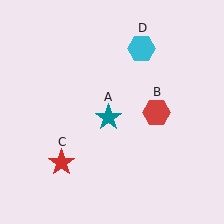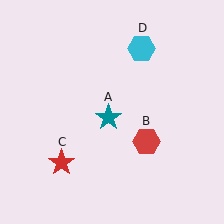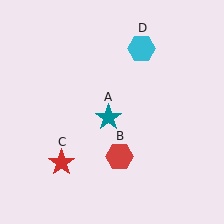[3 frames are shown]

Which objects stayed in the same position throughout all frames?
Teal star (object A) and red star (object C) and cyan hexagon (object D) remained stationary.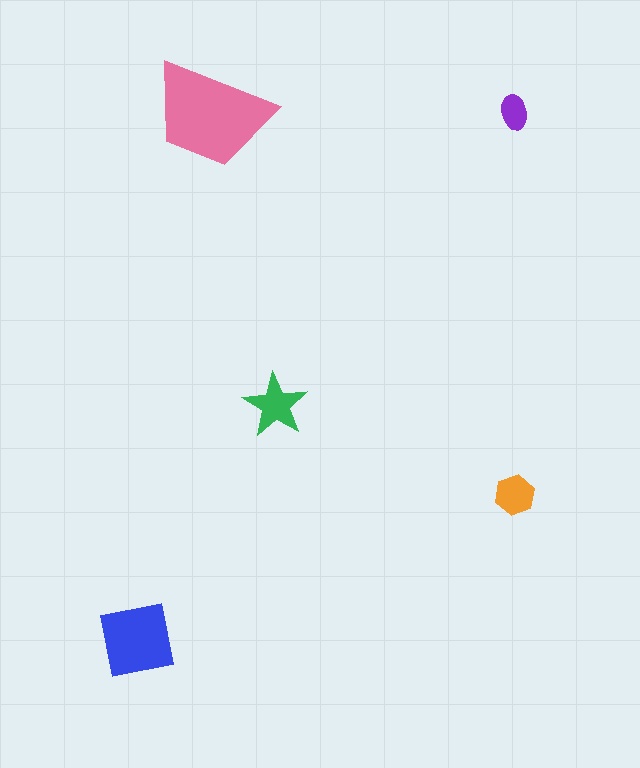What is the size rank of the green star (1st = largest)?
3rd.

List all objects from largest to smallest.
The pink trapezoid, the blue square, the green star, the orange hexagon, the purple ellipse.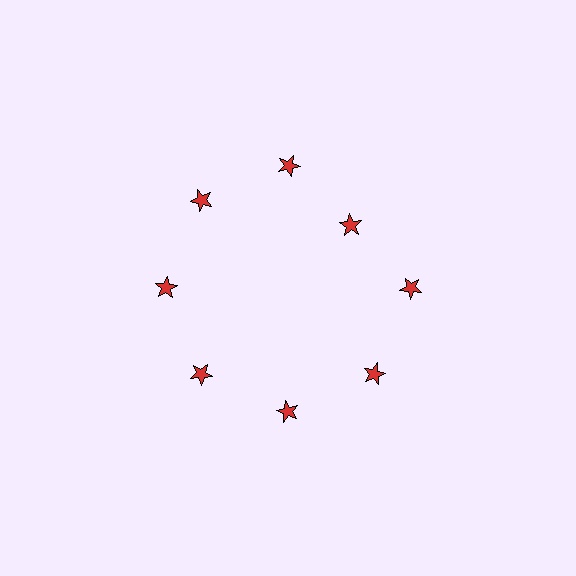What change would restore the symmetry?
The symmetry would be restored by moving it outward, back onto the ring so that all 8 stars sit at equal angles and equal distance from the center.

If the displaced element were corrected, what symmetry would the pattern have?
It would have 8-fold rotational symmetry — the pattern would map onto itself every 45 degrees.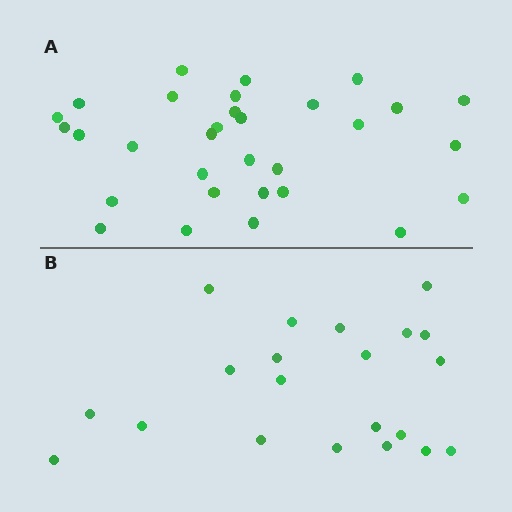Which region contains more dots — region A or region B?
Region A (the top region) has more dots.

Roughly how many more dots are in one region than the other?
Region A has roughly 10 or so more dots than region B.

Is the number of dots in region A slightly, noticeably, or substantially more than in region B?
Region A has substantially more. The ratio is roughly 1.5 to 1.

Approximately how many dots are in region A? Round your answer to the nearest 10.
About 30 dots. (The exact count is 31, which rounds to 30.)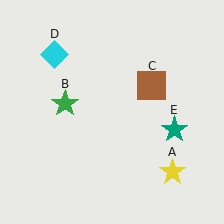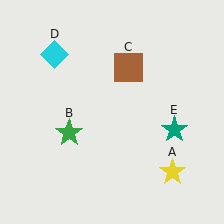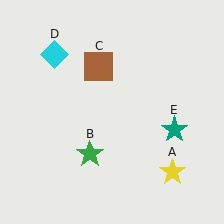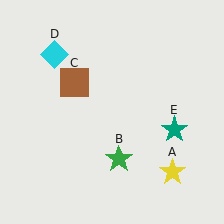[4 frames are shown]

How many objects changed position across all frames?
2 objects changed position: green star (object B), brown square (object C).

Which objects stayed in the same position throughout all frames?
Yellow star (object A) and cyan diamond (object D) and teal star (object E) remained stationary.